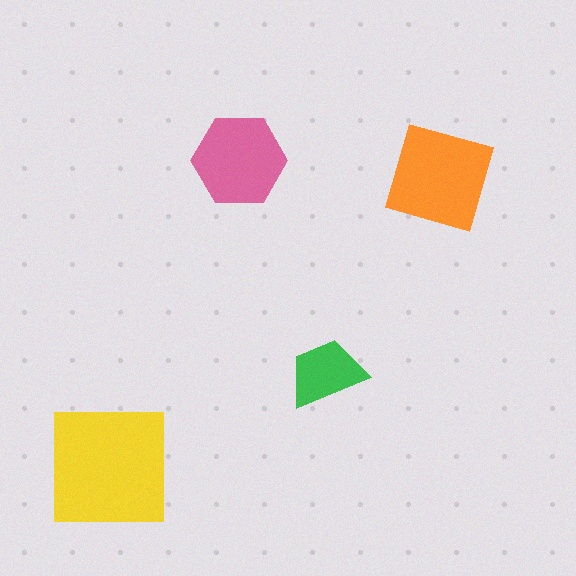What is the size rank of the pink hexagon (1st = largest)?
3rd.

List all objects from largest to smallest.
The yellow square, the orange diamond, the pink hexagon, the green trapezoid.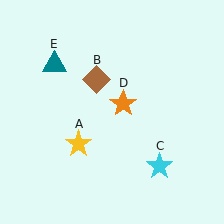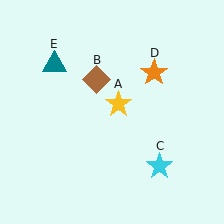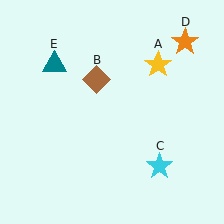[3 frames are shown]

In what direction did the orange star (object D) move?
The orange star (object D) moved up and to the right.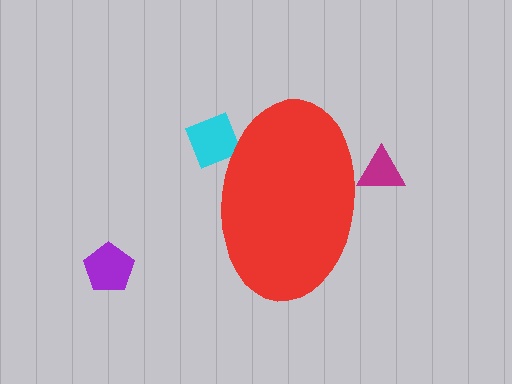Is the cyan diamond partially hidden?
Yes, the cyan diamond is partially hidden behind the red ellipse.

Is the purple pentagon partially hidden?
No, the purple pentagon is fully visible.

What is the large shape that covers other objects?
A red ellipse.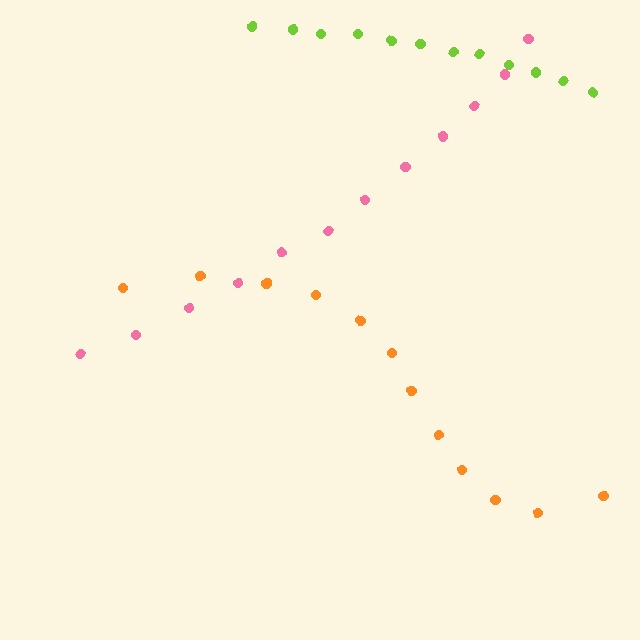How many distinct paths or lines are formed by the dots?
There are 3 distinct paths.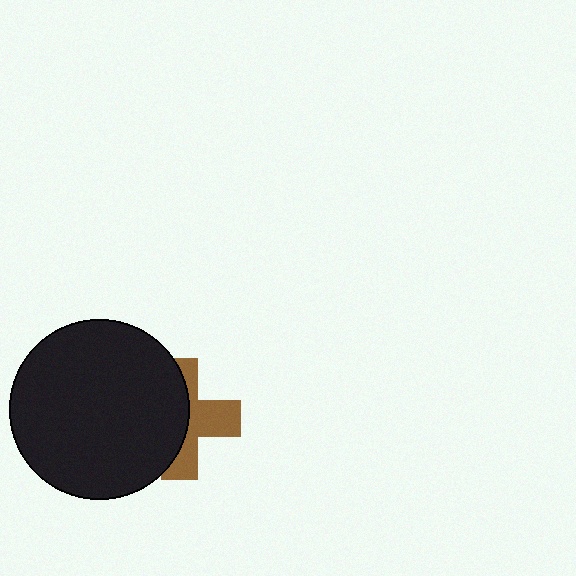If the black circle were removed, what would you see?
You would see the complete brown cross.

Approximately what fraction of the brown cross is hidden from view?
Roughly 53% of the brown cross is hidden behind the black circle.